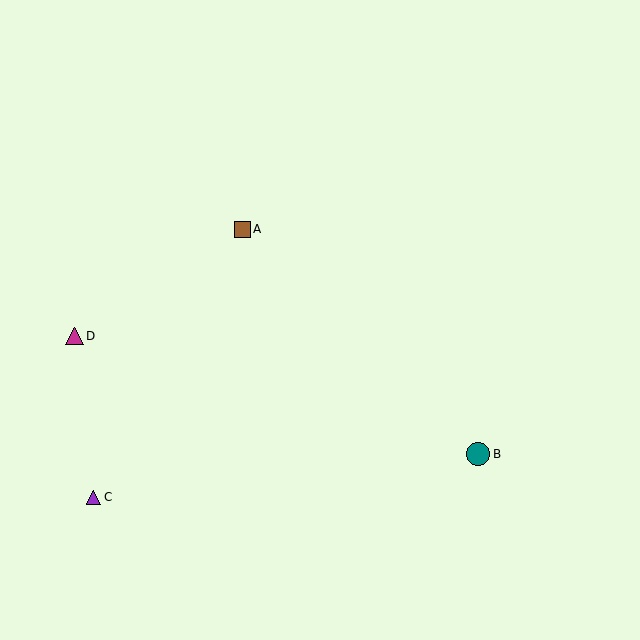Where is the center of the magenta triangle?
The center of the magenta triangle is at (74, 336).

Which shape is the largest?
The teal circle (labeled B) is the largest.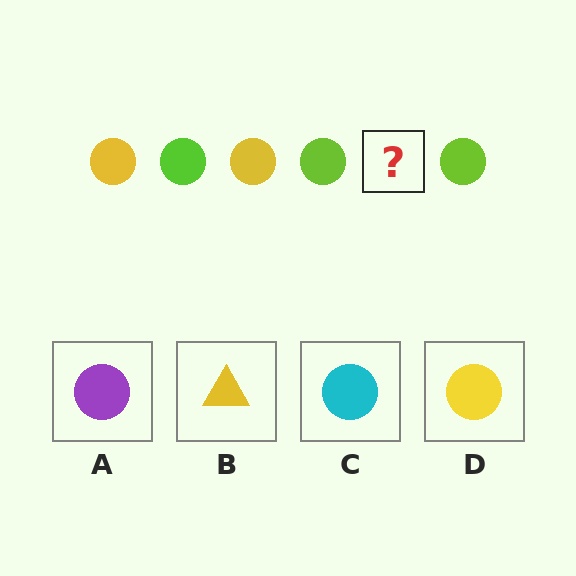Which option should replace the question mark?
Option D.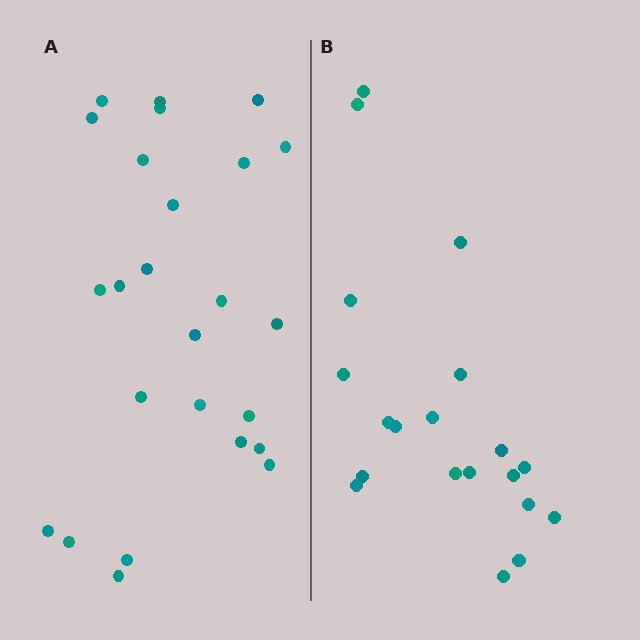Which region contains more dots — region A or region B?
Region A (the left region) has more dots.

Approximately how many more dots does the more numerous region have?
Region A has about 5 more dots than region B.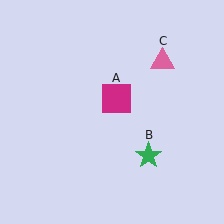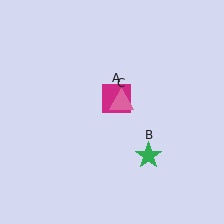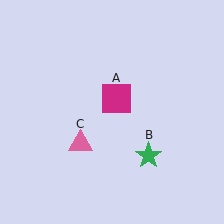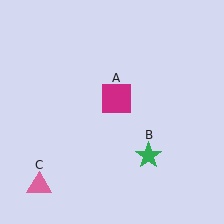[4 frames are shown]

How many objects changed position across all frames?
1 object changed position: pink triangle (object C).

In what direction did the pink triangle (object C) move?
The pink triangle (object C) moved down and to the left.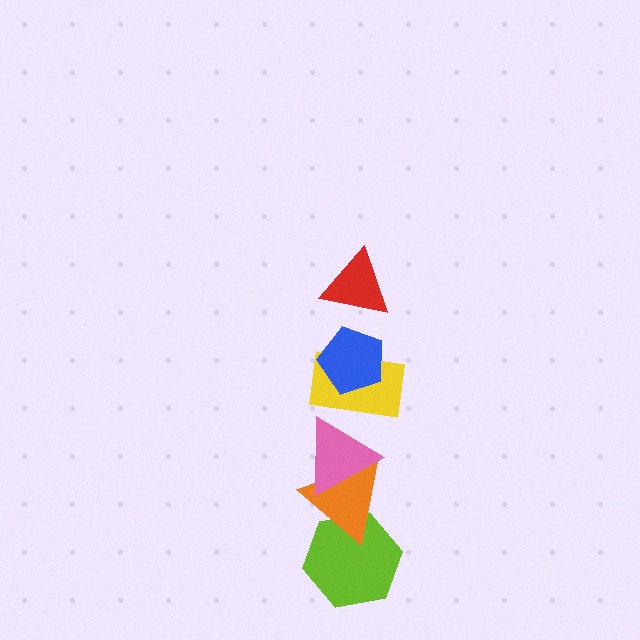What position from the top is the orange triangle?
The orange triangle is 5th from the top.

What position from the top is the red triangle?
The red triangle is 1st from the top.